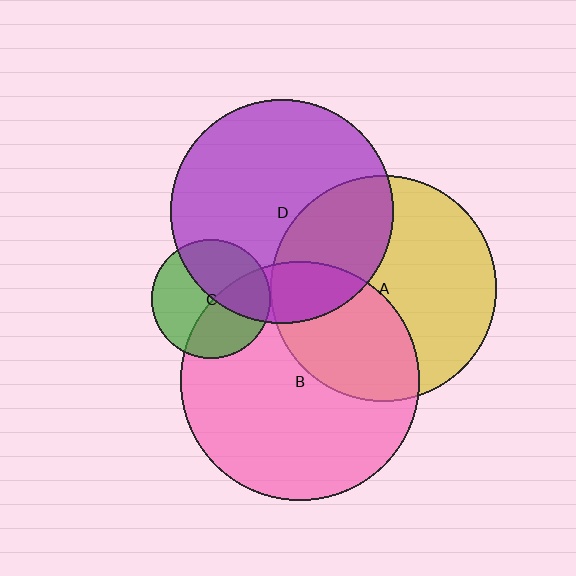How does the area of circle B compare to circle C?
Approximately 4.0 times.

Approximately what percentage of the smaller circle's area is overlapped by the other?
Approximately 45%.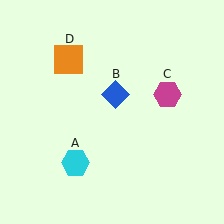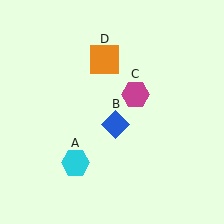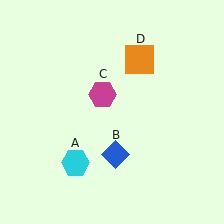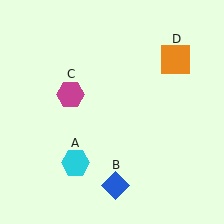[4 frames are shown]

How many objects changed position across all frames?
3 objects changed position: blue diamond (object B), magenta hexagon (object C), orange square (object D).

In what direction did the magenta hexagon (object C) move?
The magenta hexagon (object C) moved left.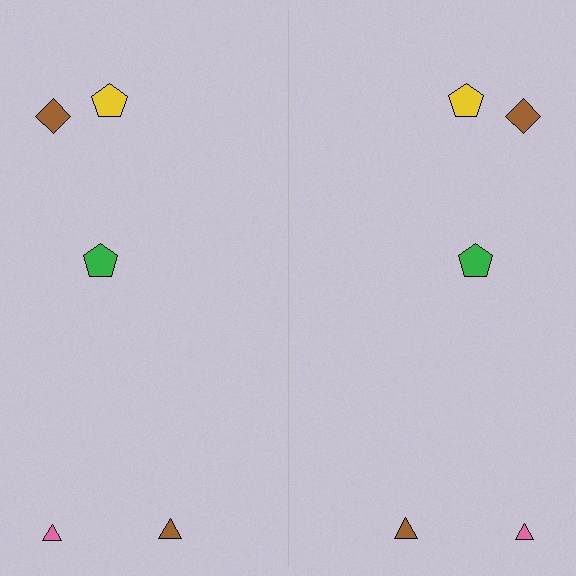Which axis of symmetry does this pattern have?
The pattern has a vertical axis of symmetry running through the center of the image.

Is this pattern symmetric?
Yes, this pattern has bilateral (reflection) symmetry.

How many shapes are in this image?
There are 10 shapes in this image.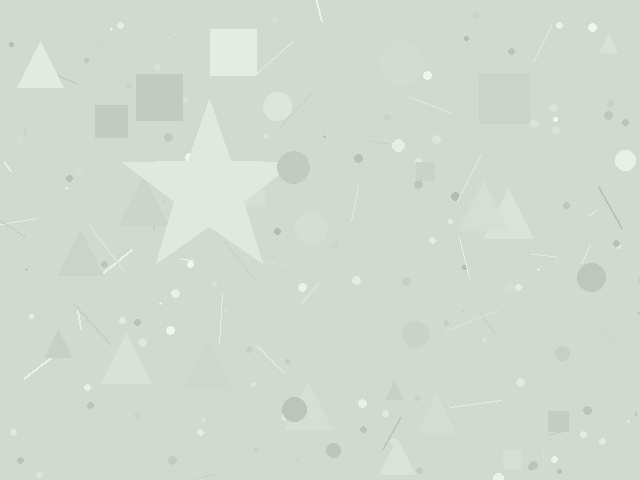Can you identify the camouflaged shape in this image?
The camouflaged shape is a star.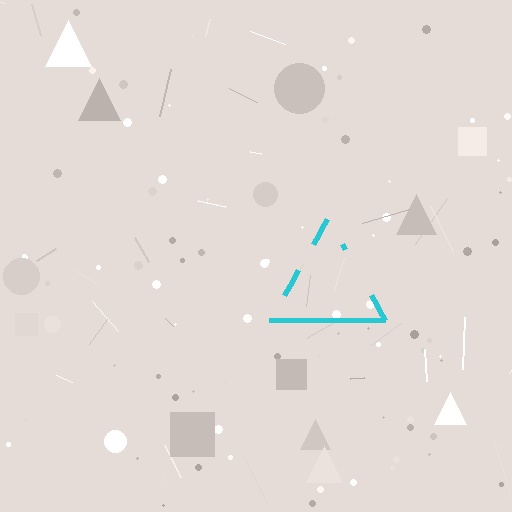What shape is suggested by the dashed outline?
The dashed outline suggests a triangle.